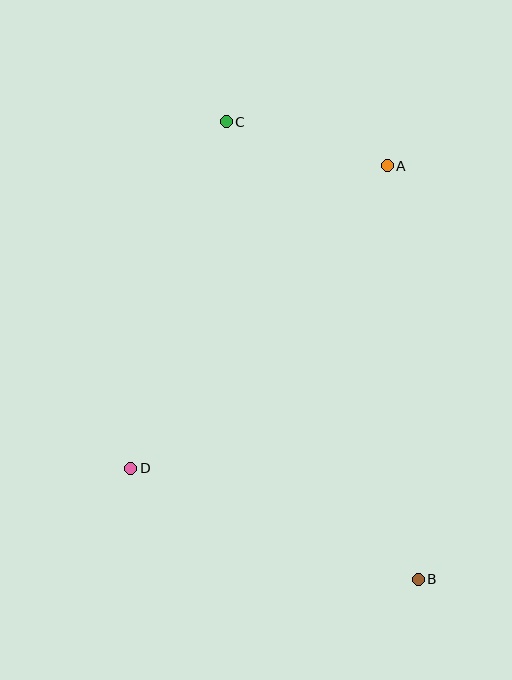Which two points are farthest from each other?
Points B and C are farthest from each other.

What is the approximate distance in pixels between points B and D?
The distance between B and D is approximately 309 pixels.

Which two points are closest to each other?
Points A and C are closest to each other.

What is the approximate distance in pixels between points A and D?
The distance between A and D is approximately 397 pixels.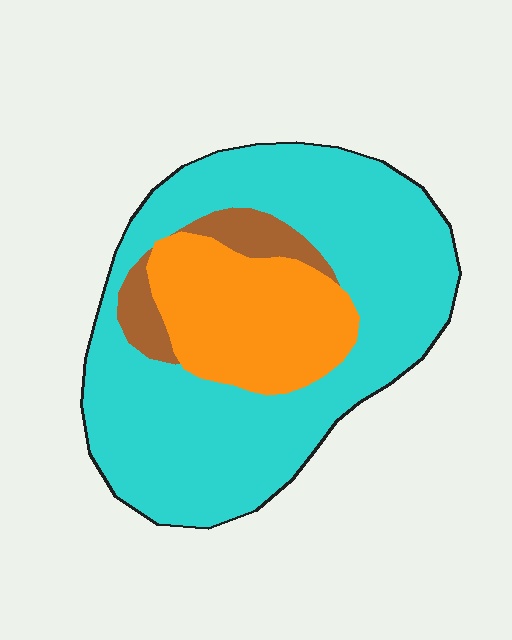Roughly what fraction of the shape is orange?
Orange covers around 25% of the shape.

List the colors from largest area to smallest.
From largest to smallest: cyan, orange, brown.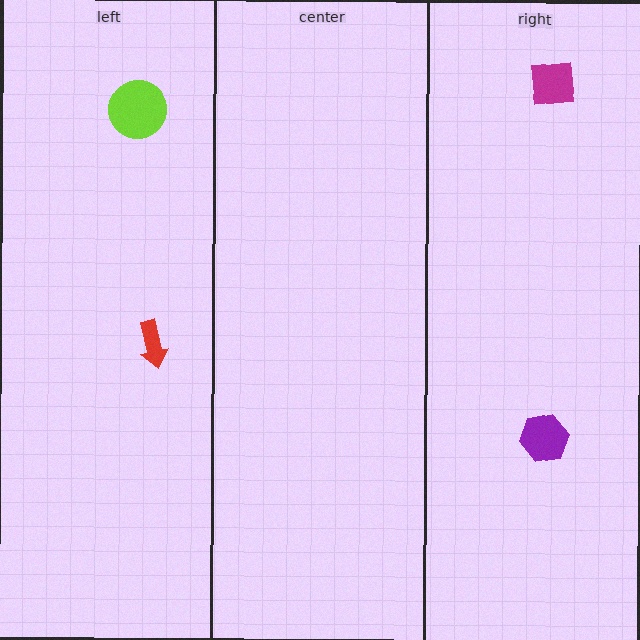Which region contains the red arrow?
The left region.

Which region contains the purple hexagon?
The right region.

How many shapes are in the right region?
2.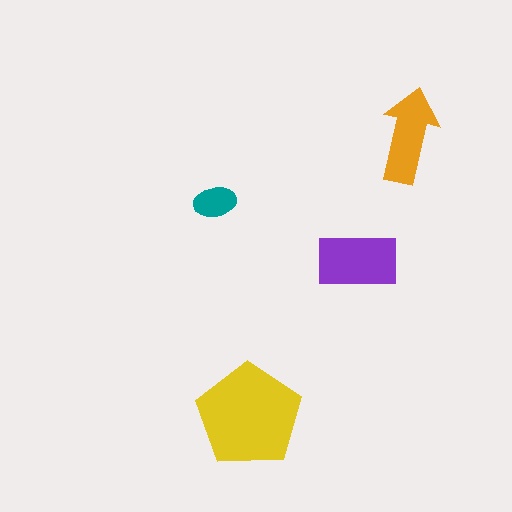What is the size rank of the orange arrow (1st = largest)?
3rd.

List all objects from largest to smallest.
The yellow pentagon, the purple rectangle, the orange arrow, the teal ellipse.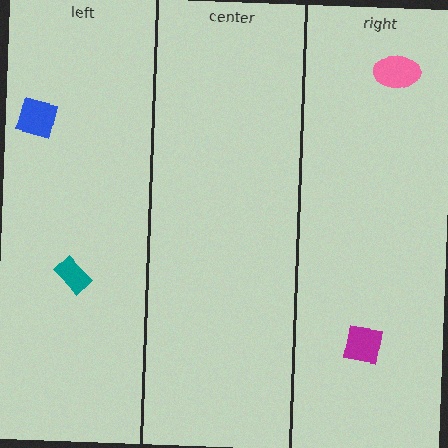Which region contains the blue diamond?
The left region.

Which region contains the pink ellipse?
The right region.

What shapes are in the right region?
The magenta square, the pink ellipse.